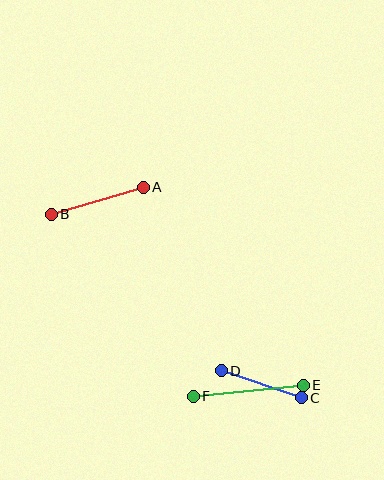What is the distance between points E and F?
The distance is approximately 111 pixels.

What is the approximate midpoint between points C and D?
The midpoint is at approximately (261, 384) pixels.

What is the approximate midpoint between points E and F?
The midpoint is at approximately (248, 391) pixels.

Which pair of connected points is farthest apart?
Points E and F are farthest apart.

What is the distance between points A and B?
The distance is approximately 96 pixels.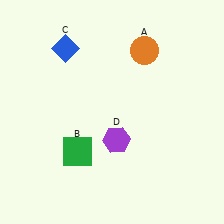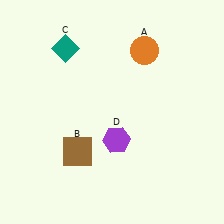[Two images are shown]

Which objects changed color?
B changed from green to brown. C changed from blue to teal.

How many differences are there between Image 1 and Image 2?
There are 2 differences between the two images.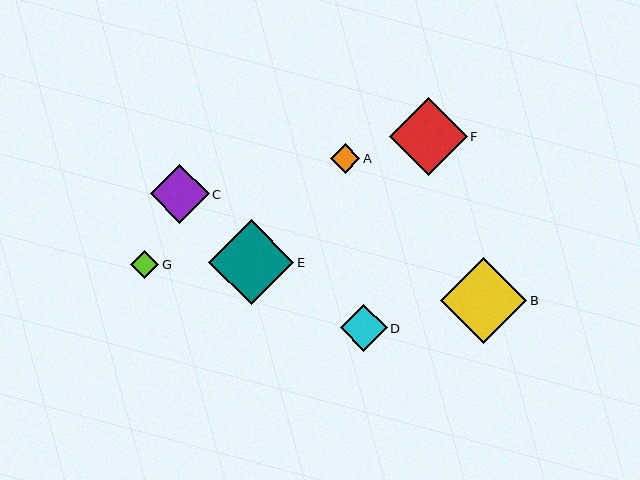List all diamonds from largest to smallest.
From largest to smallest: B, E, F, C, D, A, G.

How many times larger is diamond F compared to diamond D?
Diamond F is approximately 1.6 times the size of diamond D.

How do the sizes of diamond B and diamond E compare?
Diamond B and diamond E are approximately the same size.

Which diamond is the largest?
Diamond B is the largest with a size of approximately 86 pixels.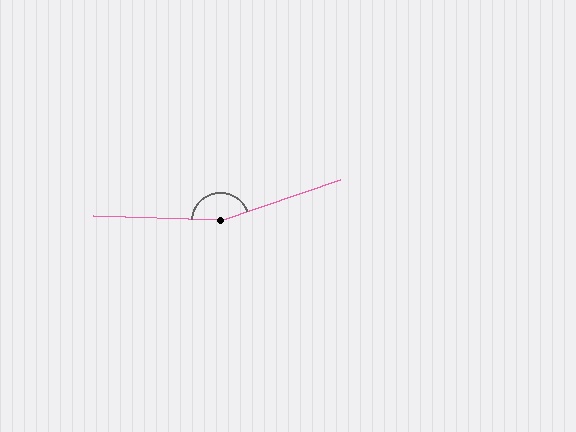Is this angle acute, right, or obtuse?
It is obtuse.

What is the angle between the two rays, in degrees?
Approximately 159 degrees.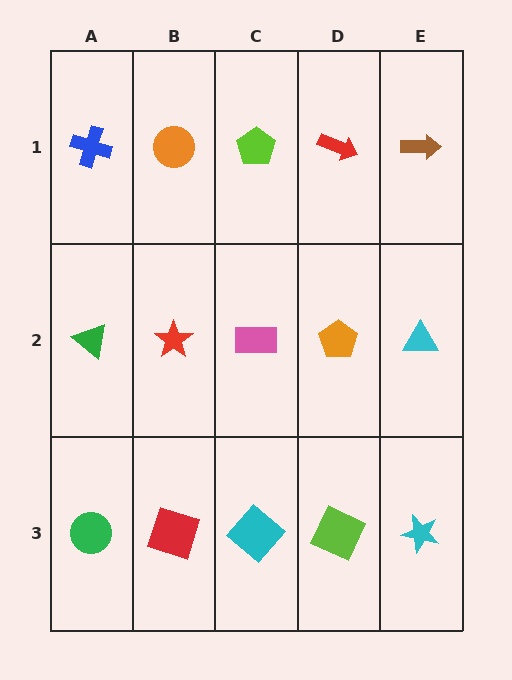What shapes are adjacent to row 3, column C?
A pink rectangle (row 2, column C), a red square (row 3, column B), a lime square (row 3, column D).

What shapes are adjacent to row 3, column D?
An orange pentagon (row 2, column D), a cyan diamond (row 3, column C), a cyan star (row 3, column E).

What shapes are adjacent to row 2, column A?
A blue cross (row 1, column A), a green circle (row 3, column A), a red star (row 2, column B).